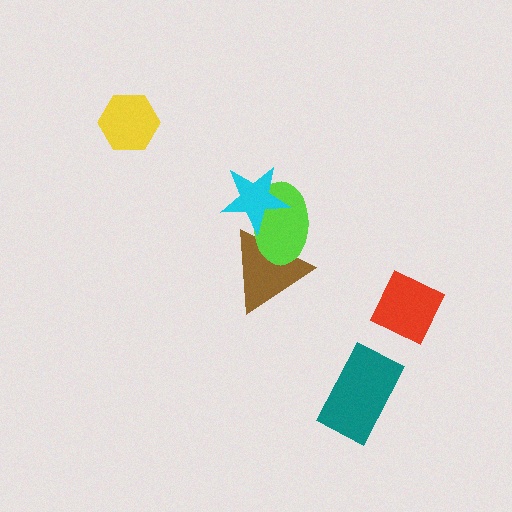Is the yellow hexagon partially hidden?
No, no other shape covers it.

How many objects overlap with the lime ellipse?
2 objects overlap with the lime ellipse.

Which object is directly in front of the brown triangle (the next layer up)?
The lime ellipse is directly in front of the brown triangle.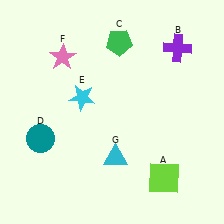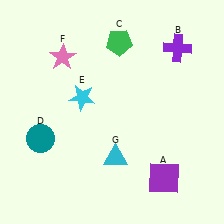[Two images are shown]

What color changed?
The square (A) changed from lime in Image 1 to purple in Image 2.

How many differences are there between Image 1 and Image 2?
There is 1 difference between the two images.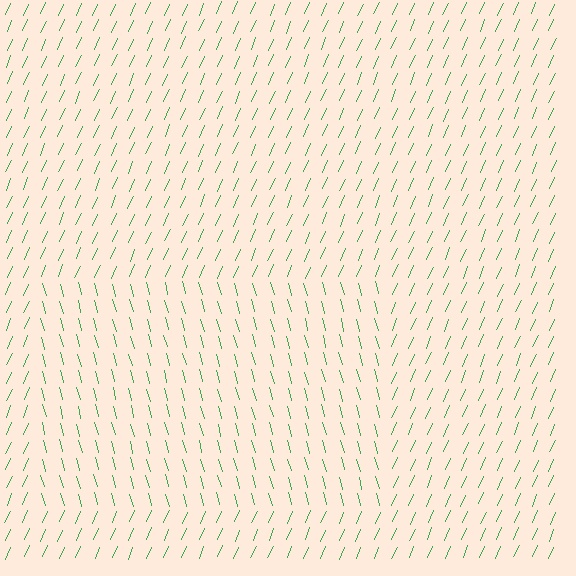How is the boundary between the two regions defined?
The boundary is defined purely by a change in line orientation (approximately 39 degrees difference). All lines are the same color and thickness.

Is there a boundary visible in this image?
Yes, there is a texture boundary formed by a change in line orientation.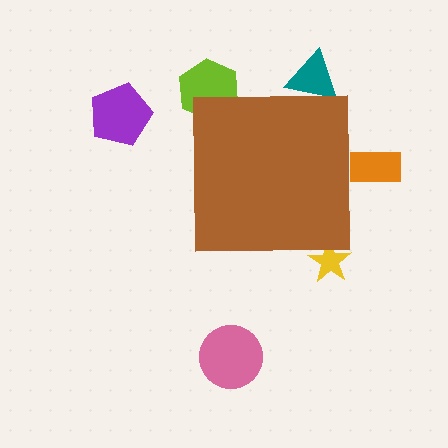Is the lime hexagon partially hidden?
Yes, the lime hexagon is partially hidden behind the brown square.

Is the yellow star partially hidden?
Yes, the yellow star is partially hidden behind the brown square.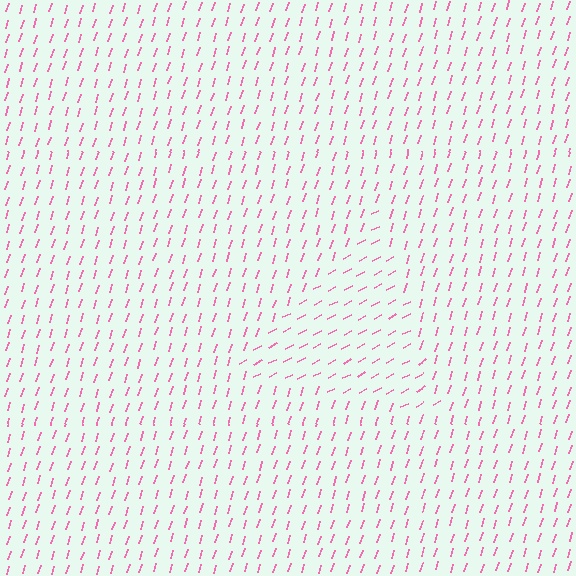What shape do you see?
I see a triangle.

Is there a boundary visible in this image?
Yes, there is a texture boundary formed by a change in line orientation.